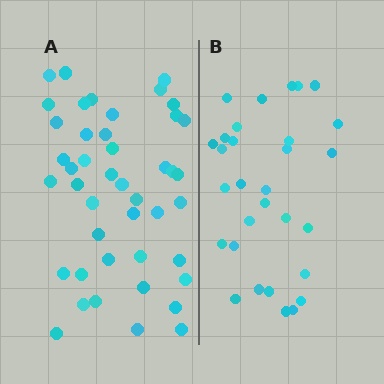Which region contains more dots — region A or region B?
Region A (the left region) has more dots.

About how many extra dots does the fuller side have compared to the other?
Region A has approximately 15 more dots than region B.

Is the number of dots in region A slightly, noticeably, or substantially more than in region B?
Region A has substantially more. The ratio is roughly 1.5 to 1.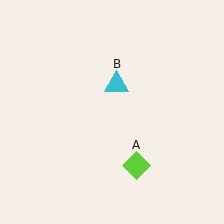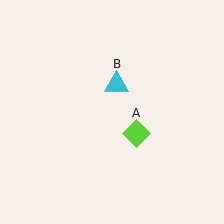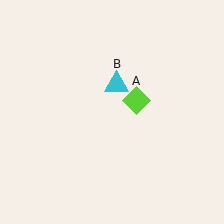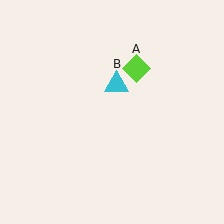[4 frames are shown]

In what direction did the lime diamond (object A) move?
The lime diamond (object A) moved up.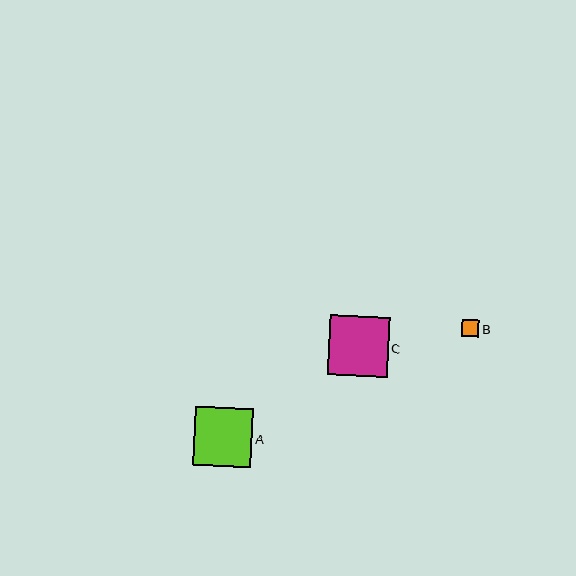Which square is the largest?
Square C is the largest with a size of approximately 60 pixels.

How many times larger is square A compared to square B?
Square A is approximately 3.3 times the size of square B.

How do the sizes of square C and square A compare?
Square C and square A are approximately the same size.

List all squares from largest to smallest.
From largest to smallest: C, A, B.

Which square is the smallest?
Square B is the smallest with a size of approximately 18 pixels.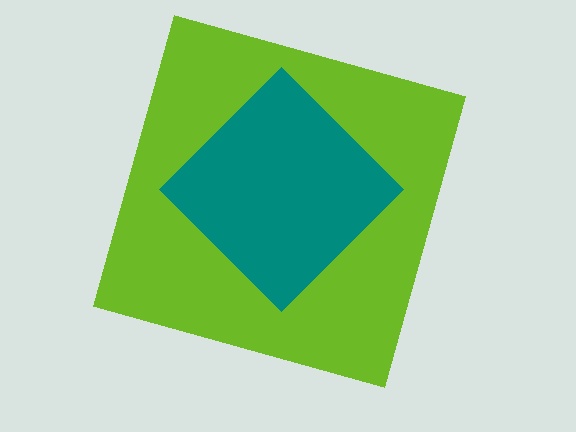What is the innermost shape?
The teal diamond.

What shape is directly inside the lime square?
The teal diamond.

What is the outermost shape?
The lime square.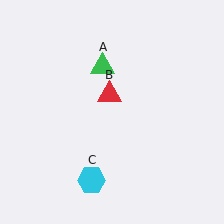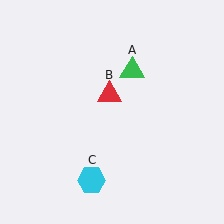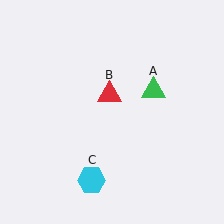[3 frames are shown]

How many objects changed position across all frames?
1 object changed position: green triangle (object A).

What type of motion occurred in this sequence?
The green triangle (object A) rotated clockwise around the center of the scene.